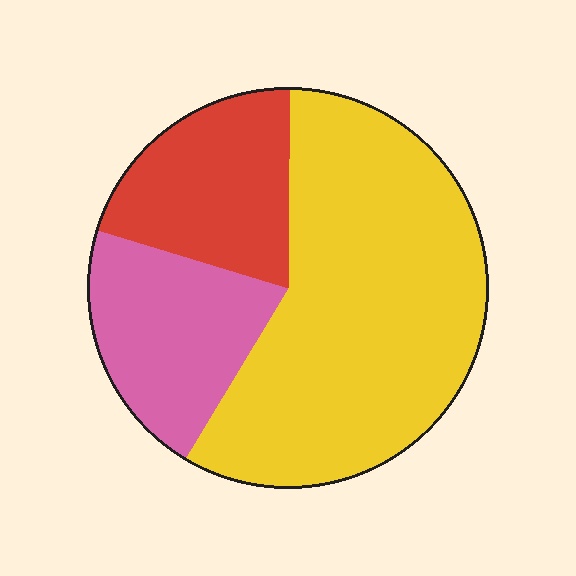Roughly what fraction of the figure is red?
Red takes up about one fifth (1/5) of the figure.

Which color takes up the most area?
Yellow, at roughly 60%.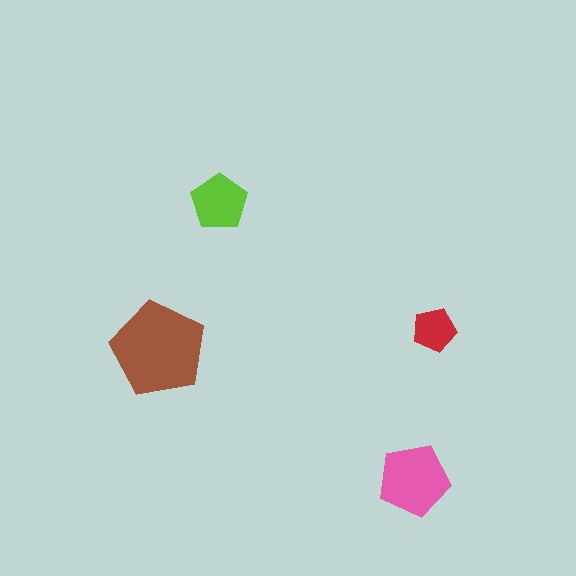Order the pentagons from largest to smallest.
the brown one, the pink one, the lime one, the red one.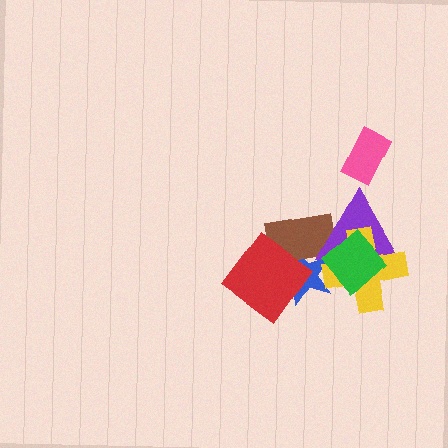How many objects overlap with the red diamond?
2 objects overlap with the red diamond.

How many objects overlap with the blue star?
5 objects overlap with the blue star.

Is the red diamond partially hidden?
No, no other shape covers it.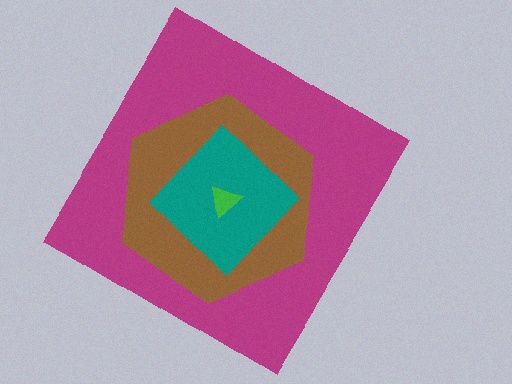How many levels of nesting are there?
4.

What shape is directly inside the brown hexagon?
The teal diamond.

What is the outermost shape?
The magenta diamond.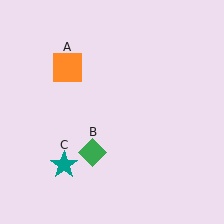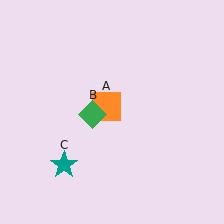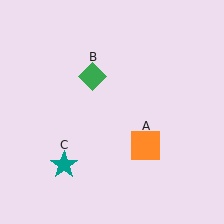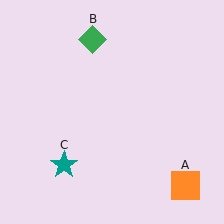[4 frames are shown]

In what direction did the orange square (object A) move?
The orange square (object A) moved down and to the right.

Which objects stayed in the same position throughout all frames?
Teal star (object C) remained stationary.